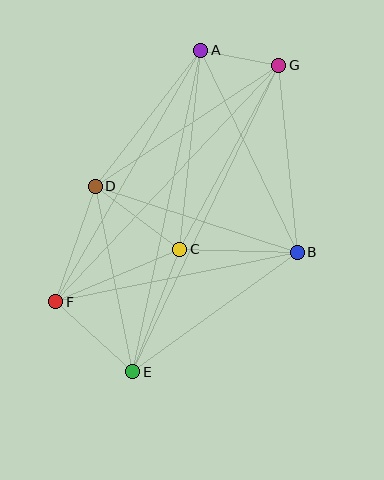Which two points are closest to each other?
Points A and G are closest to each other.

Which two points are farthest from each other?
Points E and G are farthest from each other.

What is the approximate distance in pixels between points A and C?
The distance between A and C is approximately 200 pixels.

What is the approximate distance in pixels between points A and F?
The distance between A and F is approximately 290 pixels.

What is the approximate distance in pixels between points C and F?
The distance between C and F is approximately 134 pixels.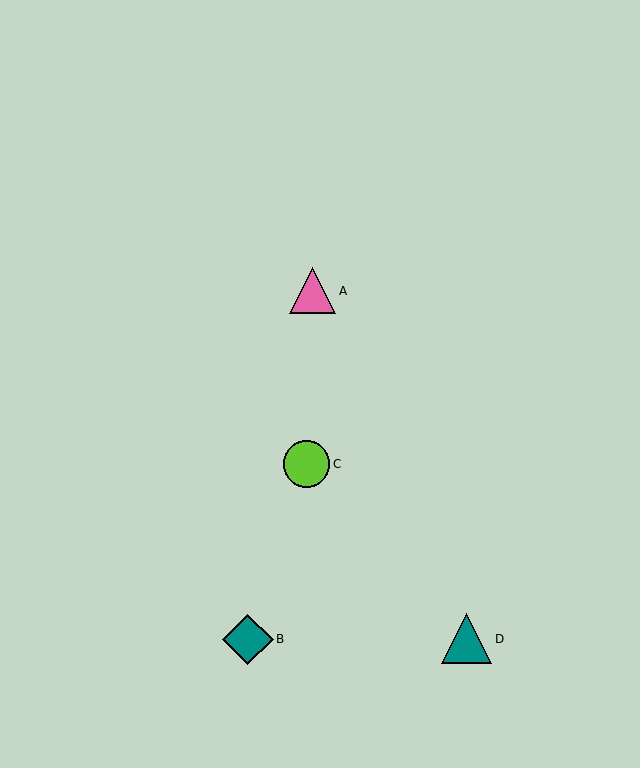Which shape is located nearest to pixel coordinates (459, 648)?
The teal triangle (labeled D) at (467, 639) is nearest to that location.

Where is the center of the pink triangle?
The center of the pink triangle is at (313, 291).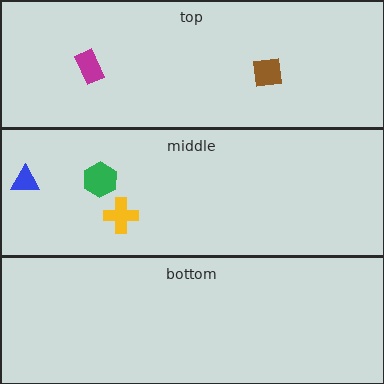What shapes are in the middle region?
The yellow cross, the blue triangle, the green hexagon.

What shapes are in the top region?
The brown square, the magenta rectangle.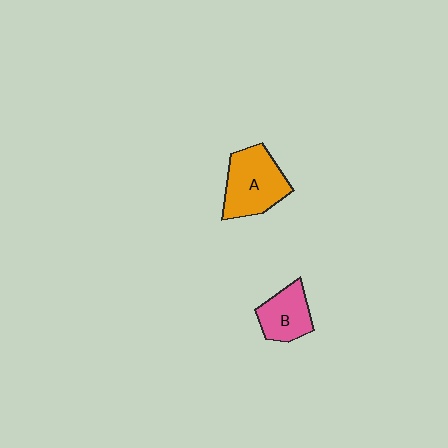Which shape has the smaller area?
Shape B (pink).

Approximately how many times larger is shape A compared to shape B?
Approximately 1.5 times.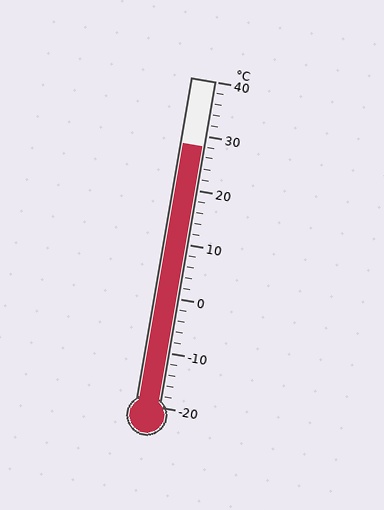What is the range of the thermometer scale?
The thermometer scale ranges from -20°C to 40°C.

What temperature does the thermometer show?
The thermometer shows approximately 28°C.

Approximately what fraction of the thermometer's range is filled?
The thermometer is filled to approximately 80% of its range.